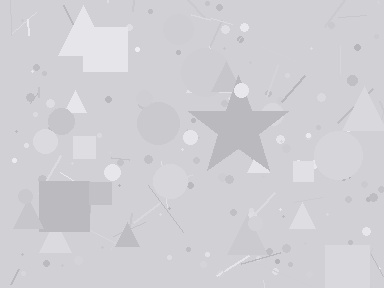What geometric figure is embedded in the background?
A star is embedded in the background.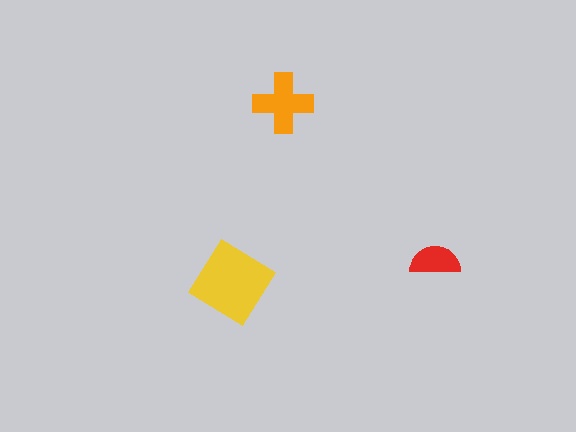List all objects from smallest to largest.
The red semicircle, the orange cross, the yellow diamond.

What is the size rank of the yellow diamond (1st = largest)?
1st.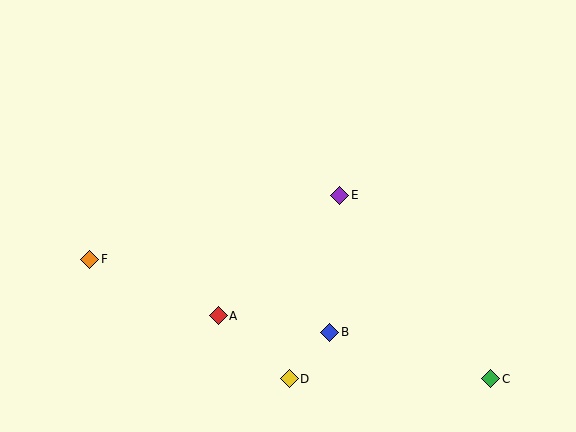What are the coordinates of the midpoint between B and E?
The midpoint between B and E is at (335, 264).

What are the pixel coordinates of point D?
Point D is at (289, 379).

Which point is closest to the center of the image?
Point E at (340, 195) is closest to the center.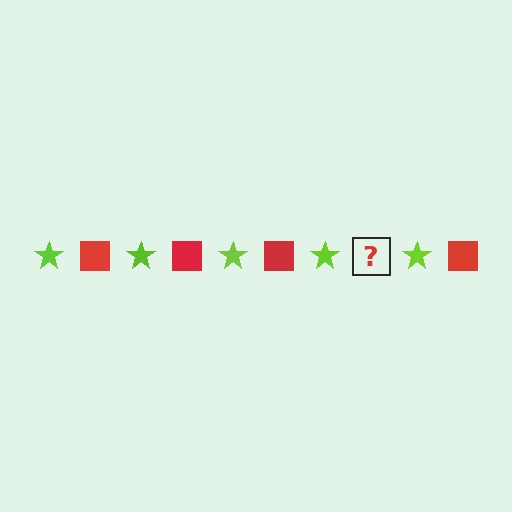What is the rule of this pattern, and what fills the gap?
The rule is that the pattern alternates between lime star and red square. The gap should be filled with a red square.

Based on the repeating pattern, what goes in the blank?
The blank should be a red square.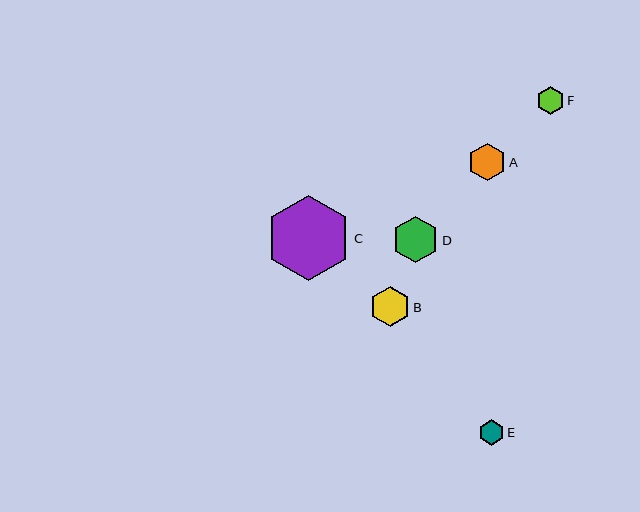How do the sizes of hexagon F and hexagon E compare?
Hexagon F and hexagon E are approximately the same size.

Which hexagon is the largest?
Hexagon C is the largest with a size of approximately 85 pixels.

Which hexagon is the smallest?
Hexagon E is the smallest with a size of approximately 26 pixels.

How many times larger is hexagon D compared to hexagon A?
Hexagon D is approximately 1.3 times the size of hexagon A.